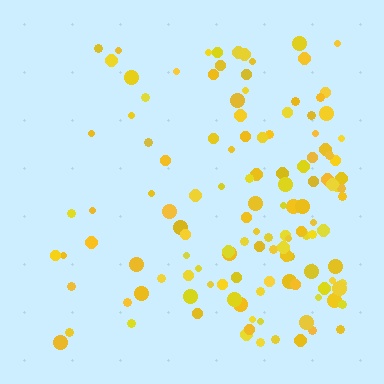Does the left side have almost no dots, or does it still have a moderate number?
Still a moderate number, just noticeably fewer than the right.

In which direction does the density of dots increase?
From left to right, with the right side densest.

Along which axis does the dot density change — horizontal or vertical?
Horizontal.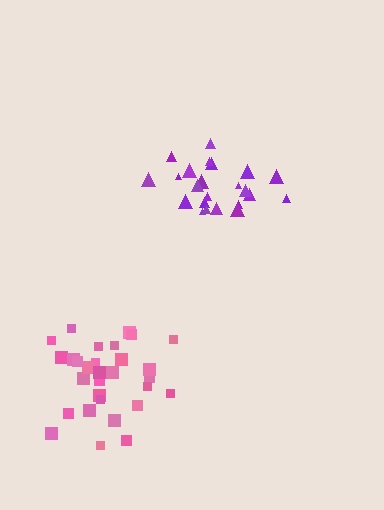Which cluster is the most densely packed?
Purple.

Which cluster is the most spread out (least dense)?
Pink.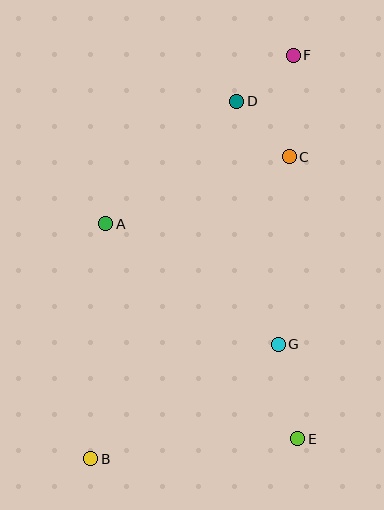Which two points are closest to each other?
Points D and F are closest to each other.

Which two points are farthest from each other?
Points B and F are farthest from each other.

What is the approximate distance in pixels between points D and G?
The distance between D and G is approximately 247 pixels.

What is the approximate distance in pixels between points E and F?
The distance between E and F is approximately 384 pixels.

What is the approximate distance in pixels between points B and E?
The distance between B and E is approximately 208 pixels.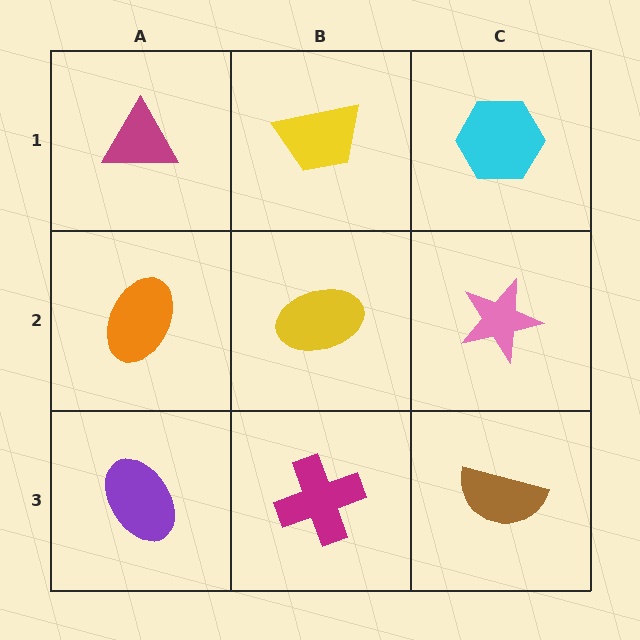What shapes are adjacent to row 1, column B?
A yellow ellipse (row 2, column B), a magenta triangle (row 1, column A), a cyan hexagon (row 1, column C).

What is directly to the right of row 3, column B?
A brown semicircle.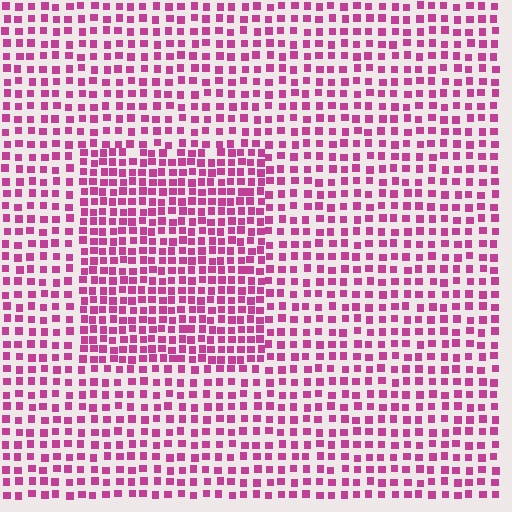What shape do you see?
I see a rectangle.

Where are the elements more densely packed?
The elements are more densely packed inside the rectangle boundary.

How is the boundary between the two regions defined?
The boundary is defined by a change in element density (approximately 1.6x ratio). All elements are the same color, size, and shape.